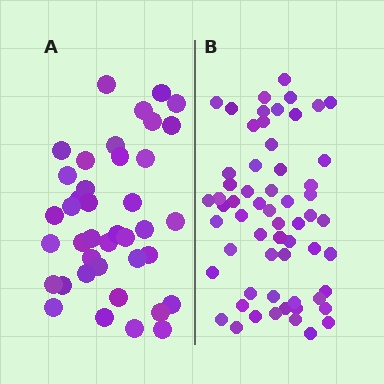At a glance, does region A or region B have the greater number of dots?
Region B (the right region) has more dots.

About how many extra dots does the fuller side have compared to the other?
Region B has approximately 20 more dots than region A.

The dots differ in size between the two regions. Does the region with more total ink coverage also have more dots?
No. Region A has more total ink coverage because its dots are larger, but region B actually contains more individual dots. Total area can be misleading — the number of items is what matters here.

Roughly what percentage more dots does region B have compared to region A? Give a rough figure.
About 50% more.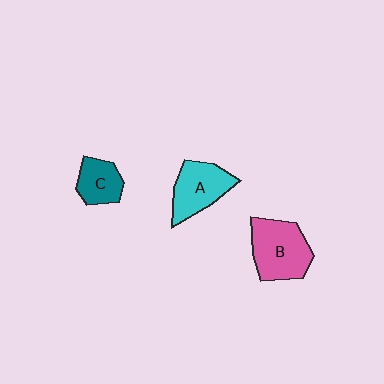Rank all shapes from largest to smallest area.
From largest to smallest: B (pink), A (cyan), C (teal).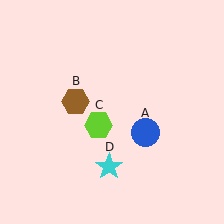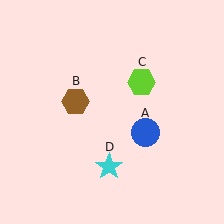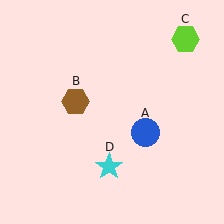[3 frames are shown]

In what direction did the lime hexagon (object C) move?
The lime hexagon (object C) moved up and to the right.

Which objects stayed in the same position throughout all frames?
Blue circle (object A) and brown hexagon (object B) and cyan star (object D) remained stationary.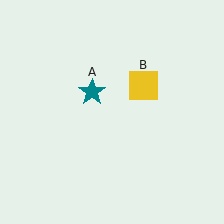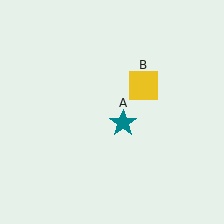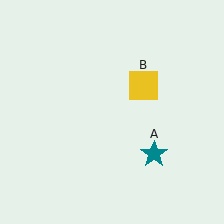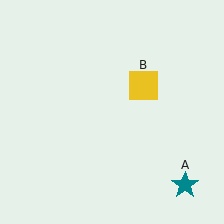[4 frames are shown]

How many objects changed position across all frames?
1 object changed position: teal star (object A).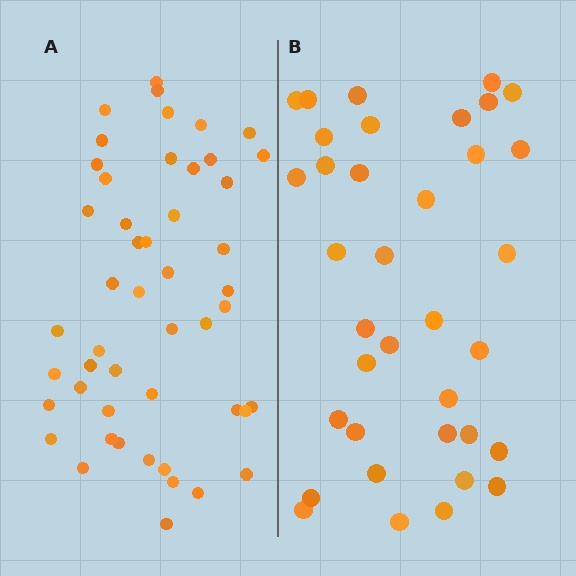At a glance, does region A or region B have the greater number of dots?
Region A (the left region) has more dots.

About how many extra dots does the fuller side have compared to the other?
Region A has approximately 15 more dots than region B.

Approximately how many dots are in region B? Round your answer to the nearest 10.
About 40 dots. (The exact count is 36, which rounds to 40.)